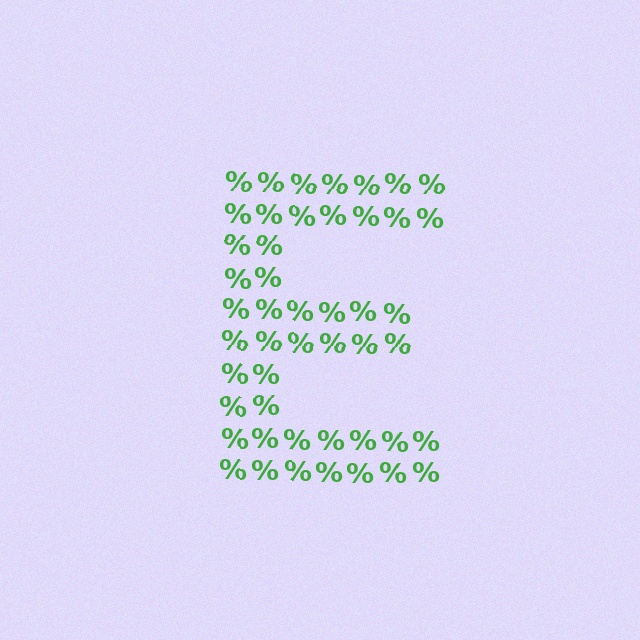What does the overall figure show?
The overall figure shows the letter E.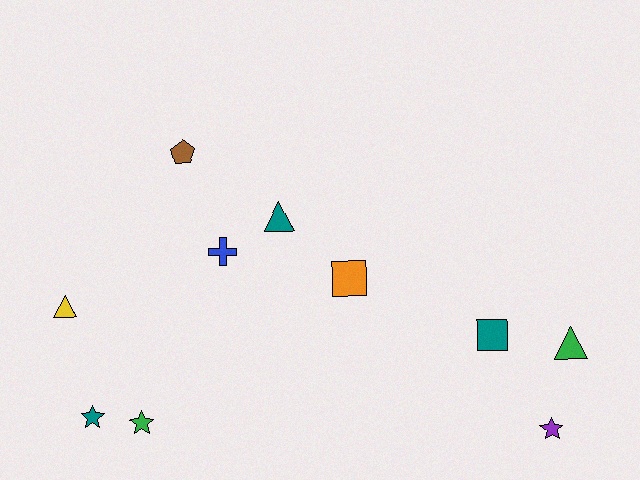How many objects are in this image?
There are 10 objects.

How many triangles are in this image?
There are 3 triangles.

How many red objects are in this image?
There are no red objects.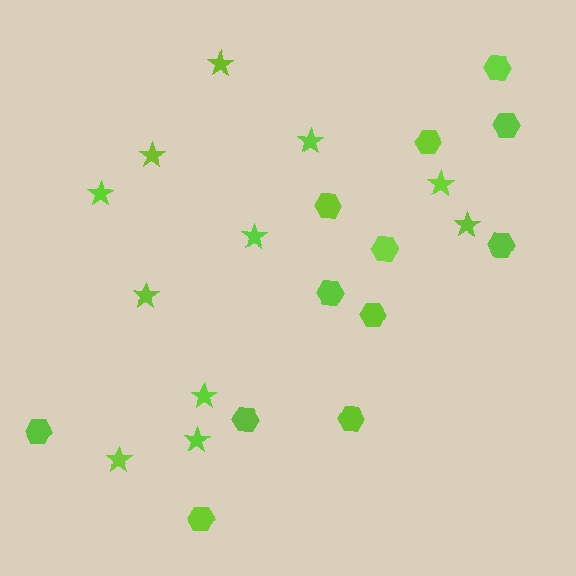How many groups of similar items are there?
There are 2 groups: one group of stars (11) and one group of hexagons (12).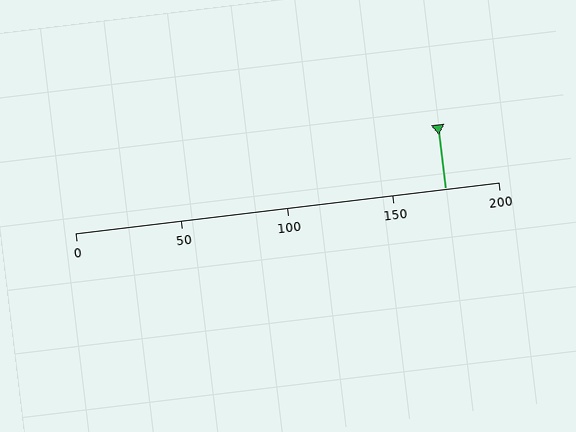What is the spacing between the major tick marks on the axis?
The major ticks are spaced 50 apart.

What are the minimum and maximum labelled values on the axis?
The axis runs from 0 to 200.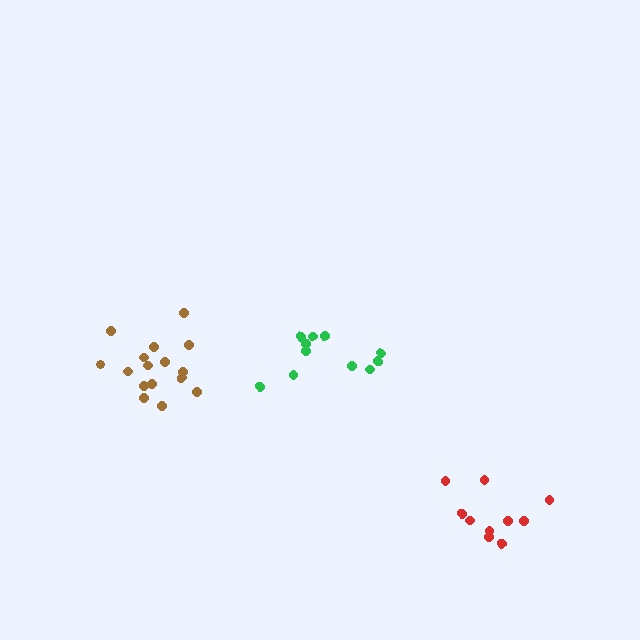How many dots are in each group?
Group 1: 16 dots, Group 2: 10 dots, Group 3: 11 dots (37 total).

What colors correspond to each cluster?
The clusters are colored: brown, red, green.